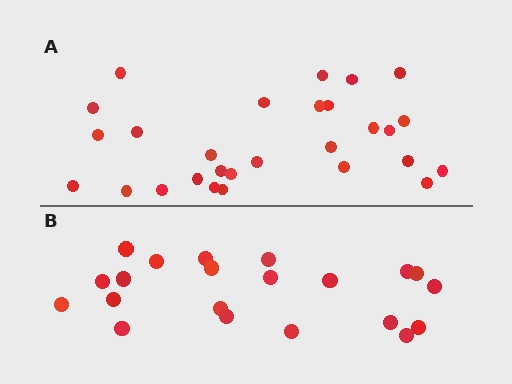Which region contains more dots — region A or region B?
Region A (the top region) has more dots.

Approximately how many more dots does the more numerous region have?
Region A has roughly 8 or so more dots than region B.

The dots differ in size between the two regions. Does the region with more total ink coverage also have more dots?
No. Region B has more total ink coverage because its dots are larger, but region A actually contains more individual dots. Total area can be misleading — the number of items is what matters here.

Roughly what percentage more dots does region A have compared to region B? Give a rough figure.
About 35% more.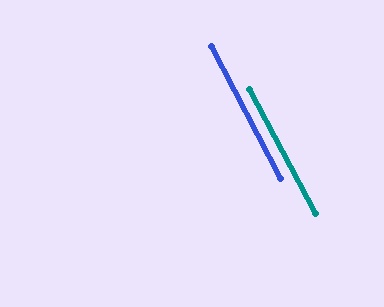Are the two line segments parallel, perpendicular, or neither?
Parallel — their directions differ by only 0.4°.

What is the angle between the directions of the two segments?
Approximately 0 degrees.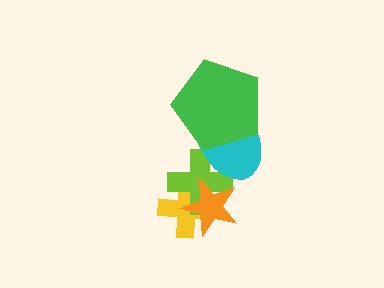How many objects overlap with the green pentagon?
1 object overlaps with the green pentagon.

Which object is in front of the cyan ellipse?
The green pentagon is in front of the cyan ellipse.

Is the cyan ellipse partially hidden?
Yes, it is partially covered by another shape.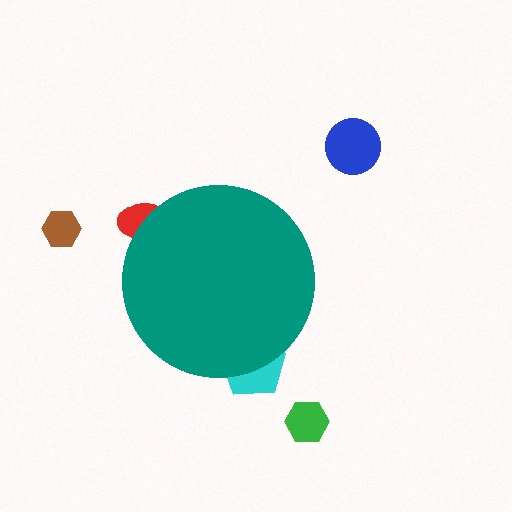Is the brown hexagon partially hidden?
No, the brown hexagon is fully visible.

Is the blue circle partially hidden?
No, the blue circle is fully visible.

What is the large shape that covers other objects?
A teal circle.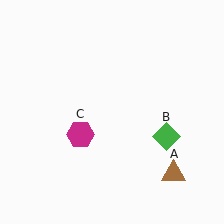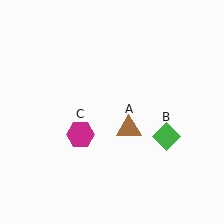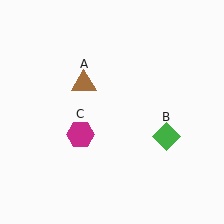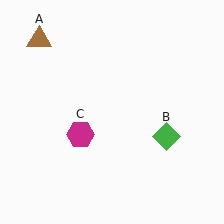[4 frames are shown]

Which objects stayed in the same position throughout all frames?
Green diamond (object B) and magenta hexagon (object C) remained stationary.